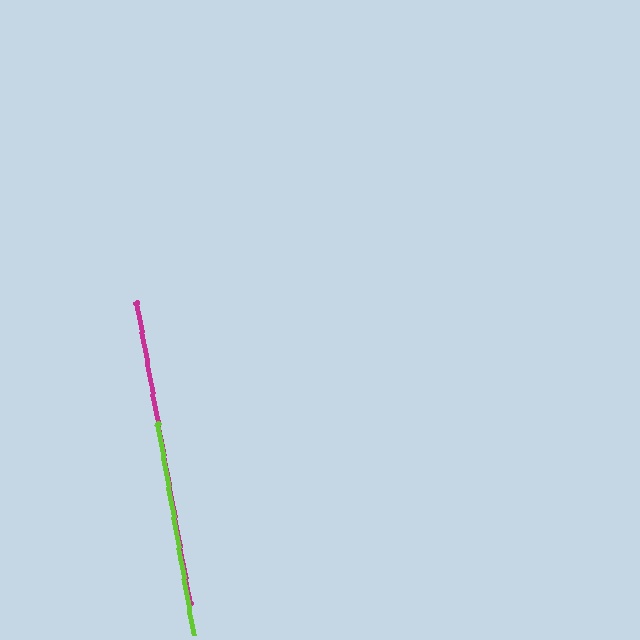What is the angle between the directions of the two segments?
Approximately 0 degrees.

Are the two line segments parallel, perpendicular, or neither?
Parallel — their directions differ by only 0.3°.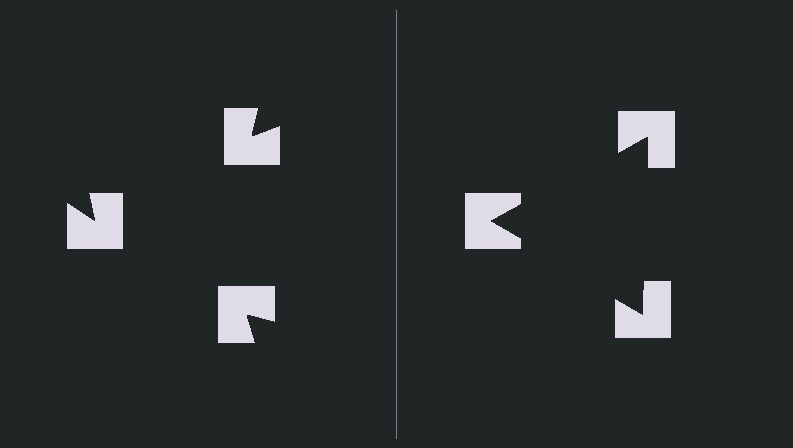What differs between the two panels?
The notched squares are positioned identically on both sides; only the wedge orientations differ. On the right they align to a triangle; on the left they are misaligned.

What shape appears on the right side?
An illusory triangle.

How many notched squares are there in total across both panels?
6 — 3 on each side.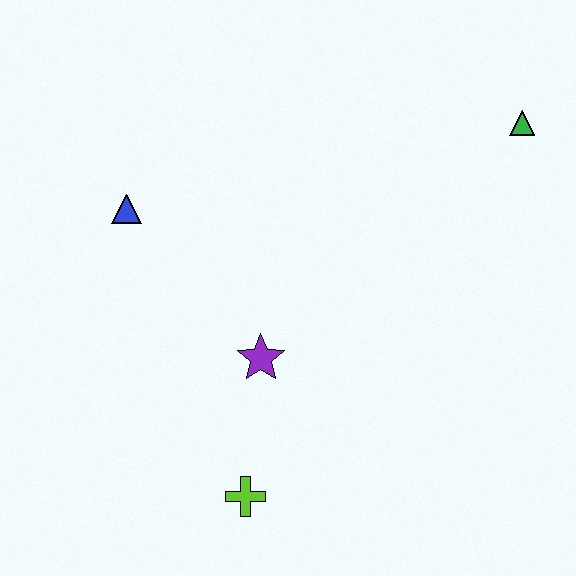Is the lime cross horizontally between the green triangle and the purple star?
No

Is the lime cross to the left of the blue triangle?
No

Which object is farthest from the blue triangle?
The green triangle is farthest from the blue triangle.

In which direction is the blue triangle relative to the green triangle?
The blue triangle is to the left of the green triangle.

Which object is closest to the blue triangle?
The purple star is closest to the blue triangle.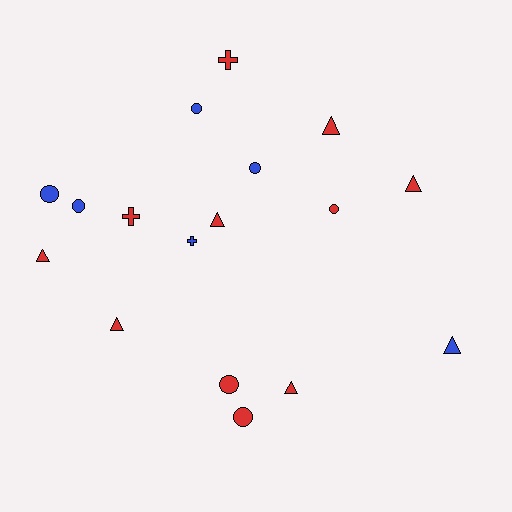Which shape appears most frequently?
Circle, with 7 objects.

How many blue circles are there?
There are 4 blue circles.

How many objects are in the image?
There are 17 objects.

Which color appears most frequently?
Red, with 11 objects.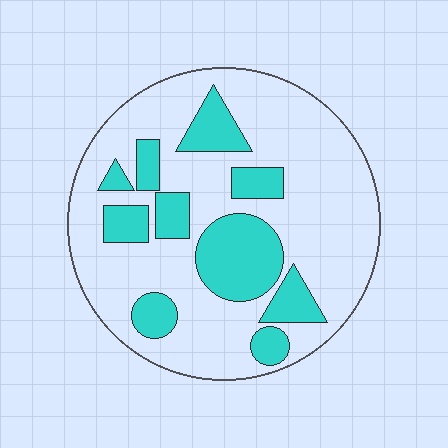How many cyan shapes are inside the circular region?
10.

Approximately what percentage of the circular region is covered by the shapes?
Approximately 25%.